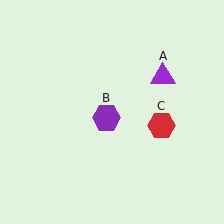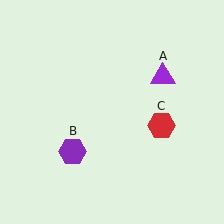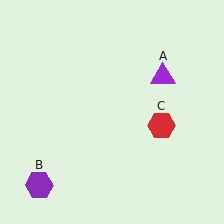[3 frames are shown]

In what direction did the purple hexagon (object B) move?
The purple hexagon (object B) moved down and to the left.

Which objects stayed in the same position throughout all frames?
Purple triangle (object A) and red hexagon (object C) remained stationary.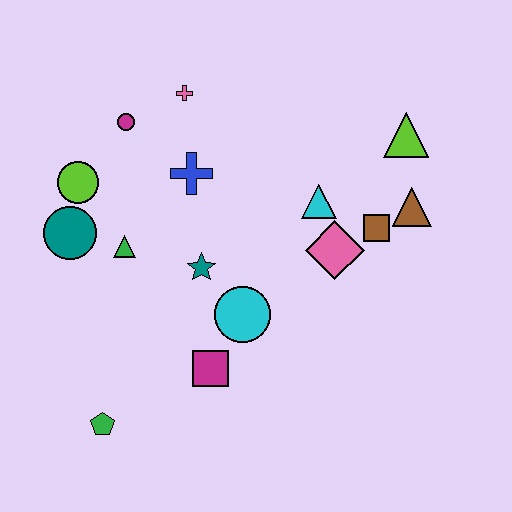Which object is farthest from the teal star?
The lime triangle is farthest from the teal star.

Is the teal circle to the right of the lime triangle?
No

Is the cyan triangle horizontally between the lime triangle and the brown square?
No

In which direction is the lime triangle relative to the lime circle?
The lime triangle is to the right of the lime circle.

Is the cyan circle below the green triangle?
Yes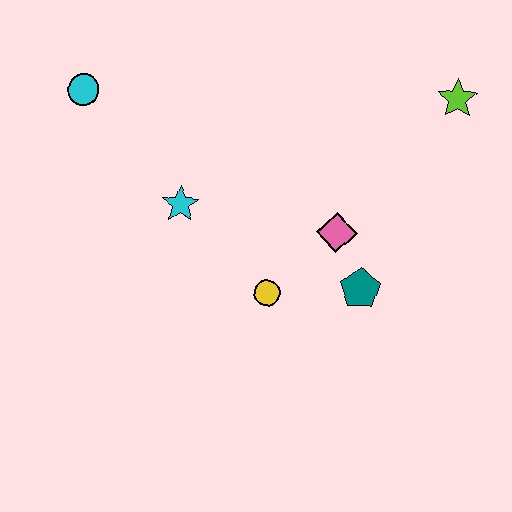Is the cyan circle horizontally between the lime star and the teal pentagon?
No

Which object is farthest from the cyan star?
The lime star is farthest from the cyan star.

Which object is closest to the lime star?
The pink diamond is closest to the lime star.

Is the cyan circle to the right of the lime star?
No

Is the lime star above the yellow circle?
Yes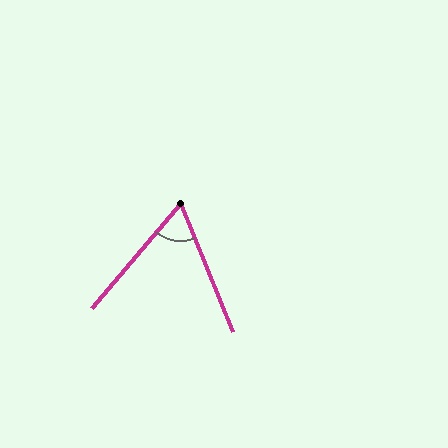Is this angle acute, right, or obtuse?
It is acute.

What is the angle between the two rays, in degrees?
Approximately 62 degrees.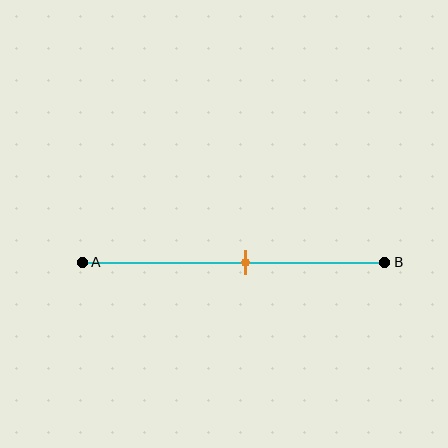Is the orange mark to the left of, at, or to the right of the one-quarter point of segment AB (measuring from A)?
The orange mark is to the right of the one-quarter point of segment AB.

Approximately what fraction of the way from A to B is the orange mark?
The orange mark is approximately 55% of the way from A to B.